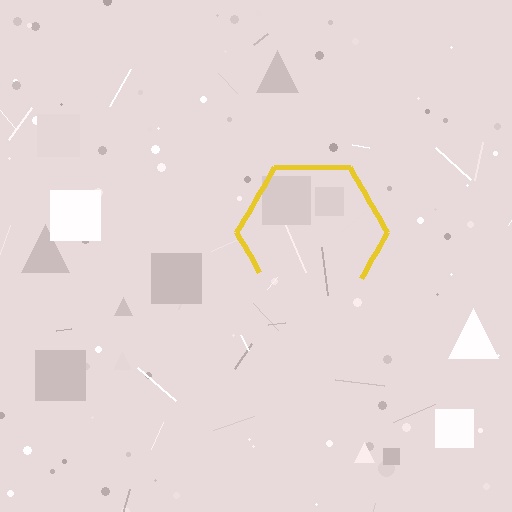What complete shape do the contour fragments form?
The contour fragments form a hexagon.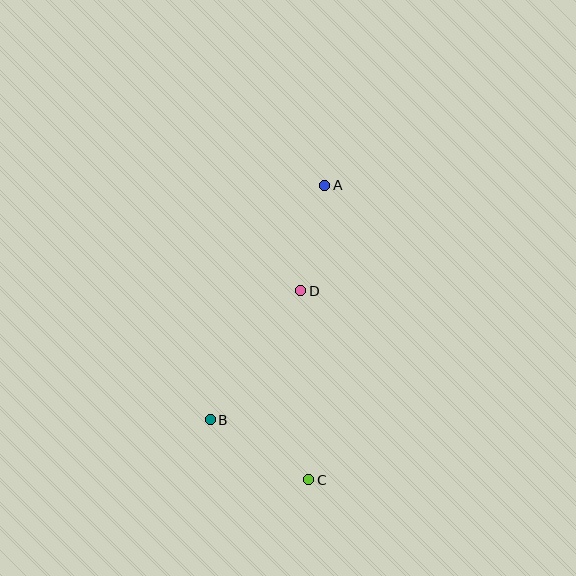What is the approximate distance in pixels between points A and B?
The distance between A and B is approximately 261 pixels.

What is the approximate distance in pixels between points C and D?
The distance between C and D is approximately 189 pixels.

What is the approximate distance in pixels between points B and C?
The distance between B and C is approximately 116 pixels.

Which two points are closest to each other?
Points A and D are closest to each other.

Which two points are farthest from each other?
Points A and C are farthest from each other.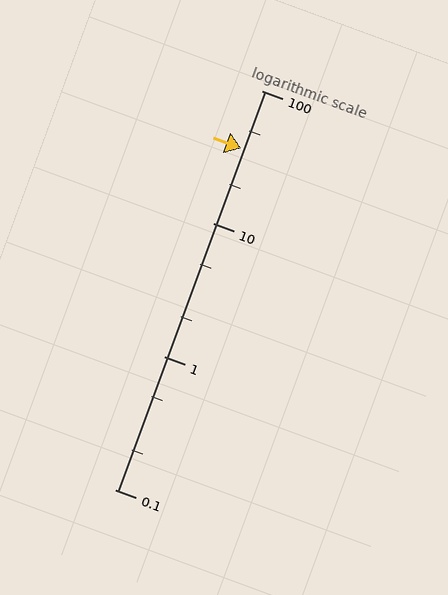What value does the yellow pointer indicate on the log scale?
The pointer indicates approximately 37.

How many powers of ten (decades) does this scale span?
The scale spans 3 decades, from 0.1 to 100.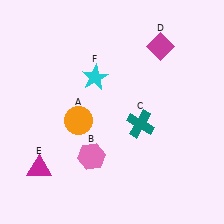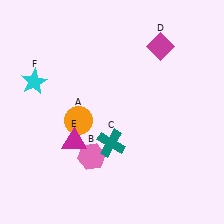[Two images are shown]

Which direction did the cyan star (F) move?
The cyan star (F) moved left.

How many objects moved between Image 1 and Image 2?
3 objects moved between the two images.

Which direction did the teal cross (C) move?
The teal cross (C) moved left.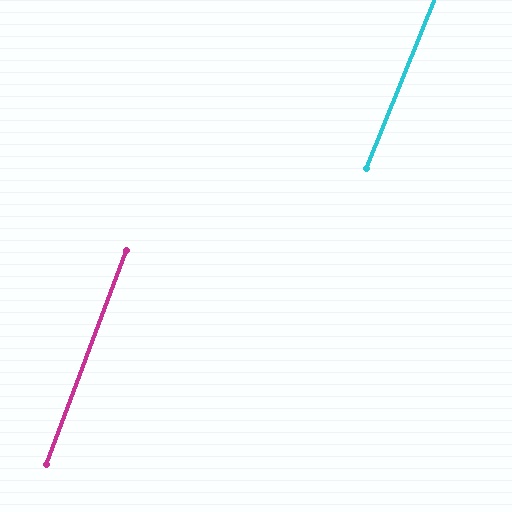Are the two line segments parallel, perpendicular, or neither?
Parallel — their directions differ by only 1.6°.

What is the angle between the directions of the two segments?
Approximately 2 degrees.